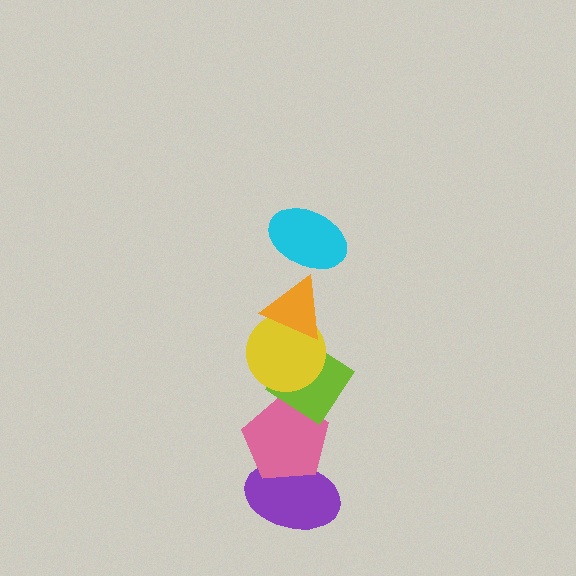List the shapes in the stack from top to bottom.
From top to bottom: the cyan ellipse, the orange triangle, the yellow circle, the lime diamond, the pink pentagon, the purple ellipse.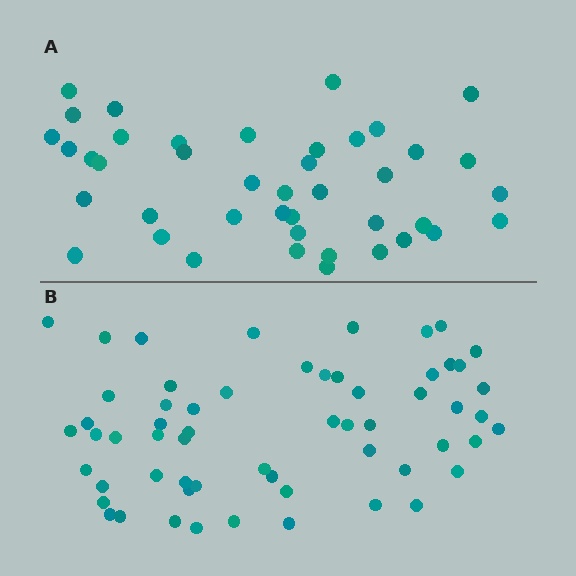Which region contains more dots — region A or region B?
Region B (the bottom region) has more dots.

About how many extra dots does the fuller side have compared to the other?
Region B has approximately 15 more dots than region A.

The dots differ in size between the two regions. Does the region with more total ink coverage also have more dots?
No. Region A has more total ink coverage because its dots are larger, but region B actually contains more individual dots. Total area can be misleading — the number of items is what matters here.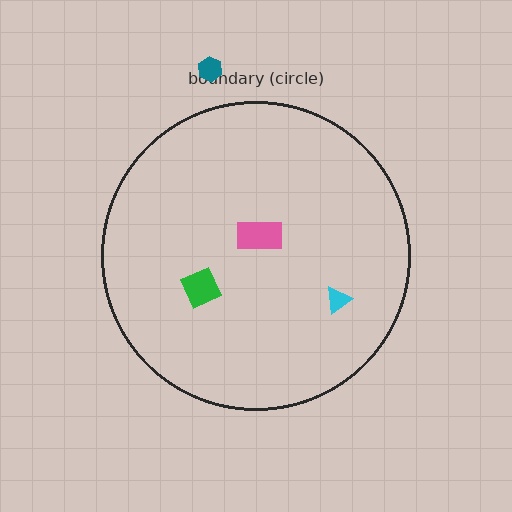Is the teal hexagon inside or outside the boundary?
Outside.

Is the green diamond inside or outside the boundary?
Inside.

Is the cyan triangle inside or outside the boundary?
Inside.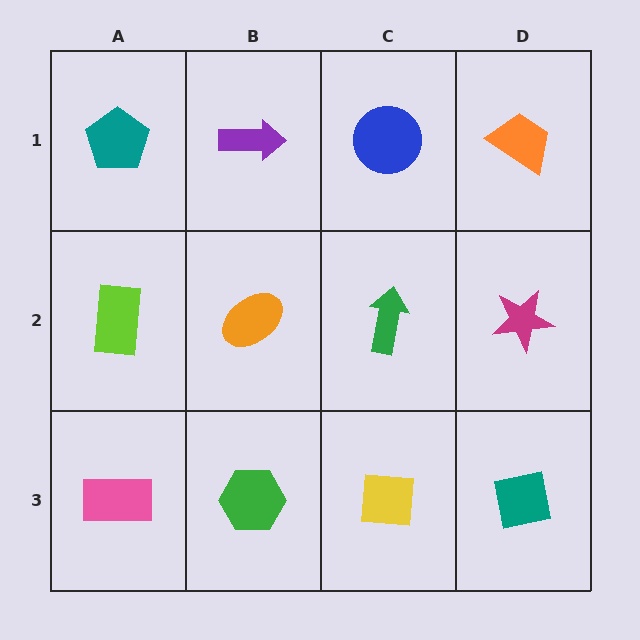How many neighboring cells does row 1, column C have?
3.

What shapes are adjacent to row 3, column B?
An orange ellipse (row 2, column B), a pink rectangle (row 3, column A), a yellow square (row 3, column C).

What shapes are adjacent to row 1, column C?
A green arrow (row 2, column C), a purple arrow (row 1, column B), an orange trapezoid (row 1, column D).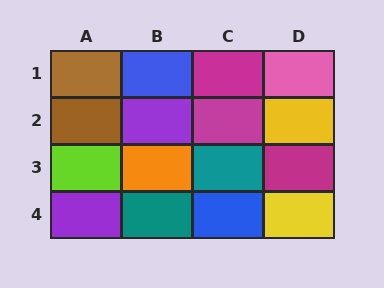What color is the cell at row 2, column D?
Yellow.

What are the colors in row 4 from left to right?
Purple, teal, blue, yellow.